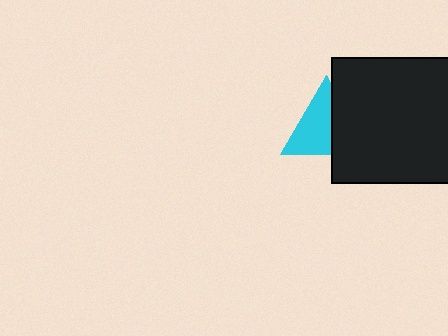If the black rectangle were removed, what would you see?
You would see the complete cyan triangle.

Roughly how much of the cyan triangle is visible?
About half of it is visible (roughly 61%).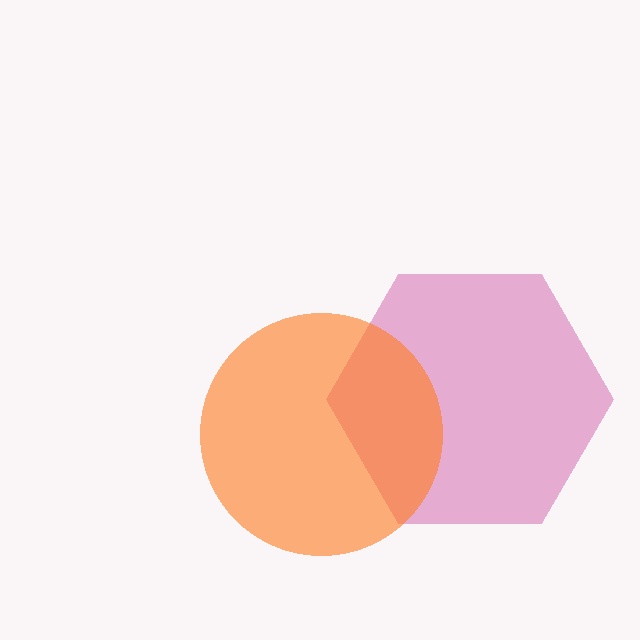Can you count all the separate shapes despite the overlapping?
Yes, there are 2 separate shapes.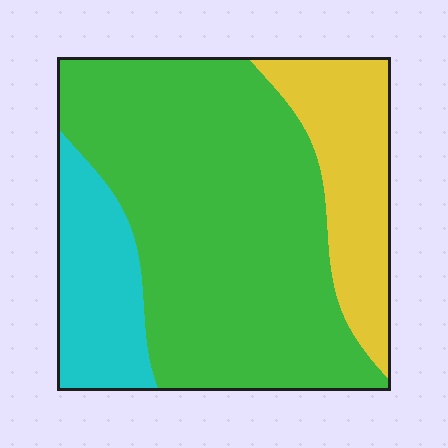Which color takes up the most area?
Green, at roughly 65%.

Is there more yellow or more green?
Green.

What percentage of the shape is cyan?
Cyan takes up about one sixth (1/6) of the shape.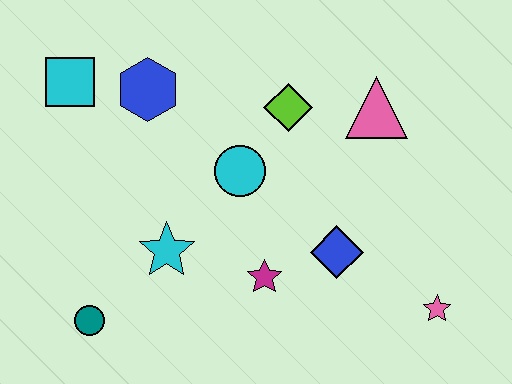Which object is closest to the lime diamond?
The cyan circle is closest to the lime diamond.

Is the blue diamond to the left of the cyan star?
No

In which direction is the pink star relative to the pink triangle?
The pink star is below the pink triangle.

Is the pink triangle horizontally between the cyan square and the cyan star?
No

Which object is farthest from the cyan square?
The pink star is farthest from the cyan square.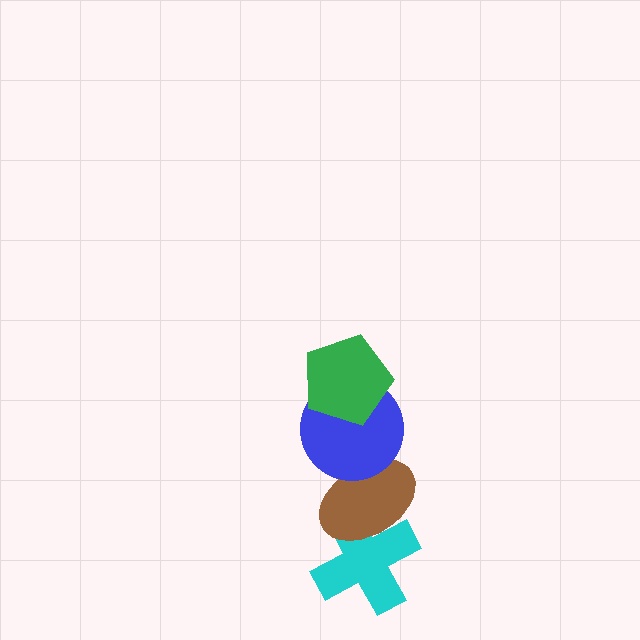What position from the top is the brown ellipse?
The brown ellipse is 3rd from the top.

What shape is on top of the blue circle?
The green pentagon is on top of the blue circle.